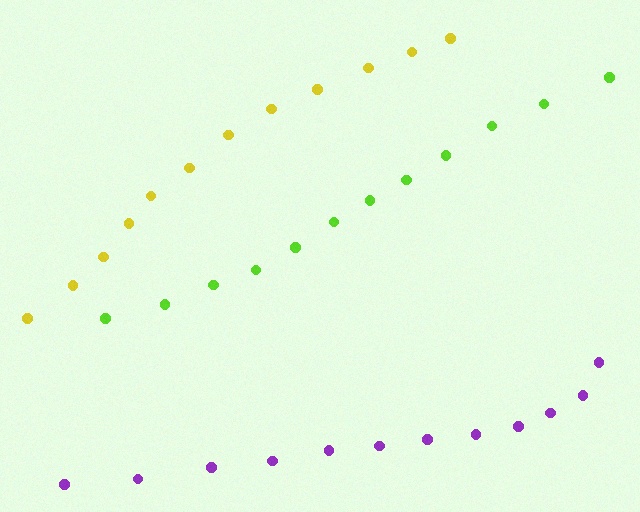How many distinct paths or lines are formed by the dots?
There are 3 distinct paths.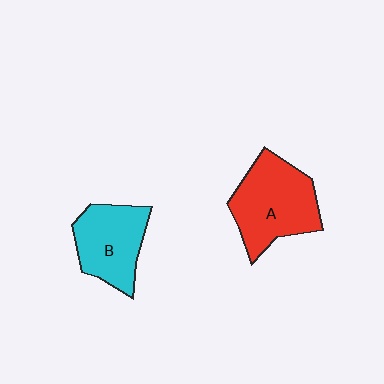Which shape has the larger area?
Shape A (red).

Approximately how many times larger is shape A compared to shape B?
Approximately 1.2 times.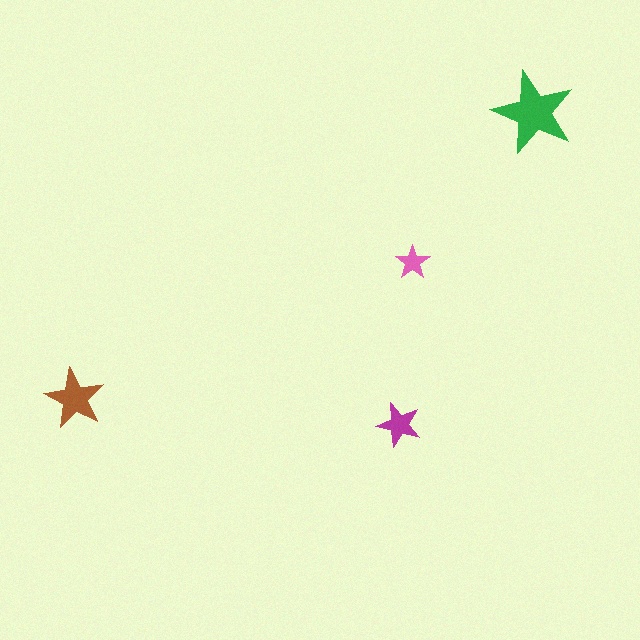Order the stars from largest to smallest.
the green one, the brown one, the magenta one, the pink one.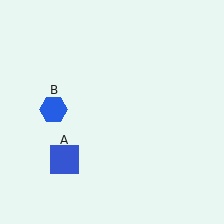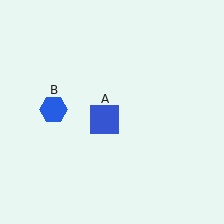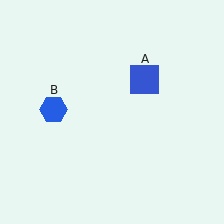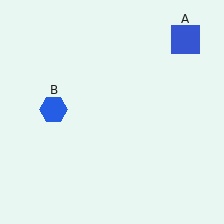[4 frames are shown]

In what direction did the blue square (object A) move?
The blue square (object A) moved up and to the right.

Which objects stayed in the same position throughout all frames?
Blue hexagon (object B) remained stationary.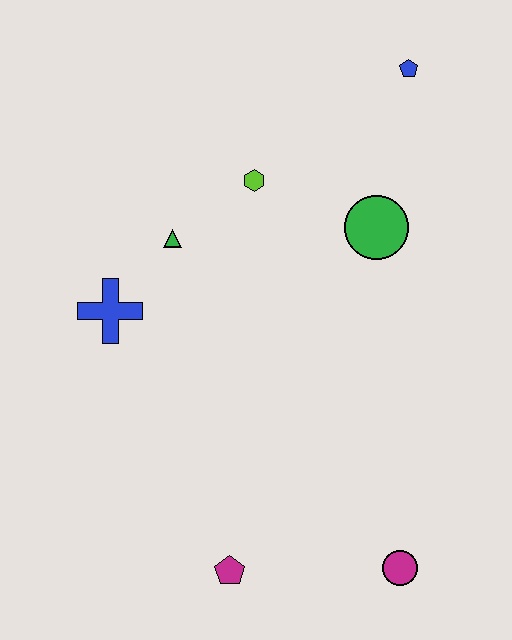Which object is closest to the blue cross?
The green triangle is closest to the blue cross.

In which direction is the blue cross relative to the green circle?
The blue cross is to the left of the green circle.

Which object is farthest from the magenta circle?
The blue pentagon is farthest from the magenta circle.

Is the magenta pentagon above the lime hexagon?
No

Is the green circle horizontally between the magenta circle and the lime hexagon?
Yes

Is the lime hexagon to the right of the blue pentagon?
No